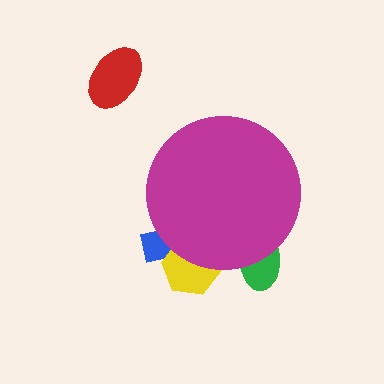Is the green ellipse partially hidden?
Yes, the green ellipse is partially hidden behind the magenta circle.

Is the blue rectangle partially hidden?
Yes, the blue rectangle is partially hidden behind the magenta circle.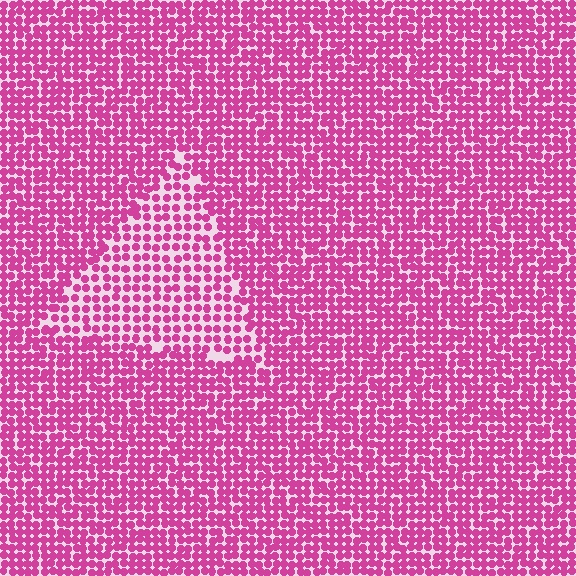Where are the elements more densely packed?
The elements are more densely packed outside the triangle boundary.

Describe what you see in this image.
The image contains small magenta elements arranged at two different densities. A triangle-shaped region is visible where the elements are less densely packed than the surrounding area.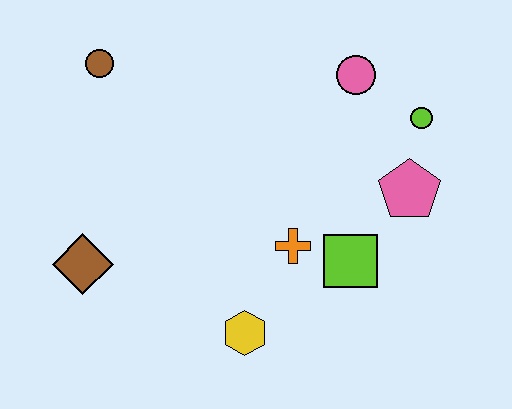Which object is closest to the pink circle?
The lime circle is closest to the pink circle.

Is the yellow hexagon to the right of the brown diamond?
Yes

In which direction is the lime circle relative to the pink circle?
The lime circle is to the right of the pink circle.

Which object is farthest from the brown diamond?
The lime circle is farthest from the brown diamond.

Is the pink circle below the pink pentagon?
No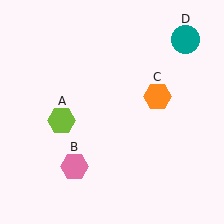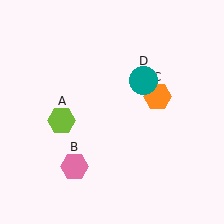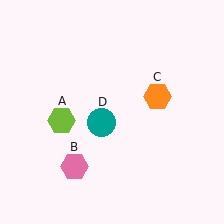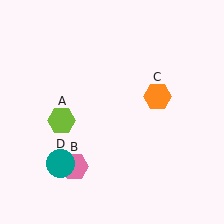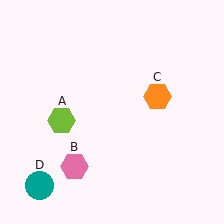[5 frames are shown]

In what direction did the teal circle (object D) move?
The teal circle (object D) moved down and to the left.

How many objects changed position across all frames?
1 object changed position: teal circle (object D).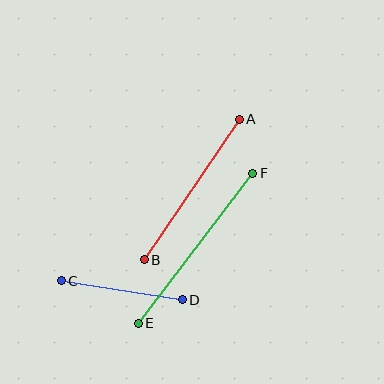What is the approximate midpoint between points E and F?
The midpoint is at approximately (195, 248) pixels.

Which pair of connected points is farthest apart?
Points E and F are farthest apart.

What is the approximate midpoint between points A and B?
The midpoint is at approximately (192, 190) pixels.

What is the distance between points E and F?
The distance is approximately 189 pixels.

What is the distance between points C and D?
The distance is approximately 122 pixels.